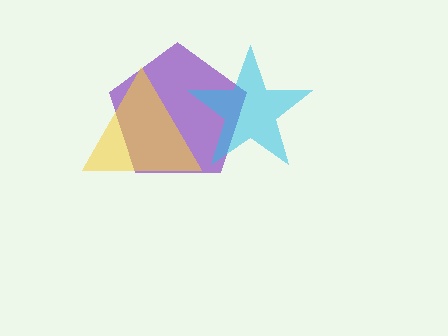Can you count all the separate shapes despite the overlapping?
Yes, there are 3 separate shapes.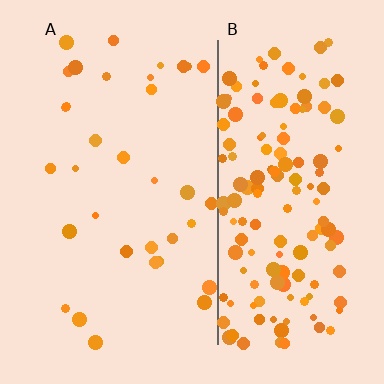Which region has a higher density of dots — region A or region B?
B (the right).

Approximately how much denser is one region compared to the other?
Approximately 4.4× — region B over region A.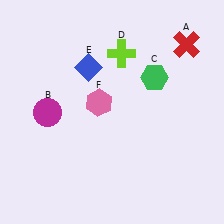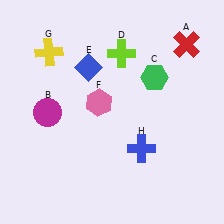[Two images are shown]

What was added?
A yellow cross (G), a blue cross (H) were added in Image 2.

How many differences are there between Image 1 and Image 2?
There are 2 differences between the two images.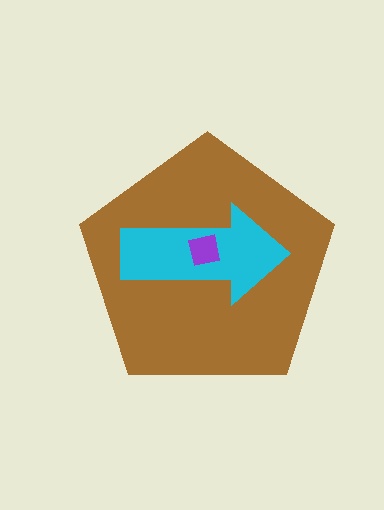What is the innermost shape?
The purple square.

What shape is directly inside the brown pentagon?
The cyan arrow.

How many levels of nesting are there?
3.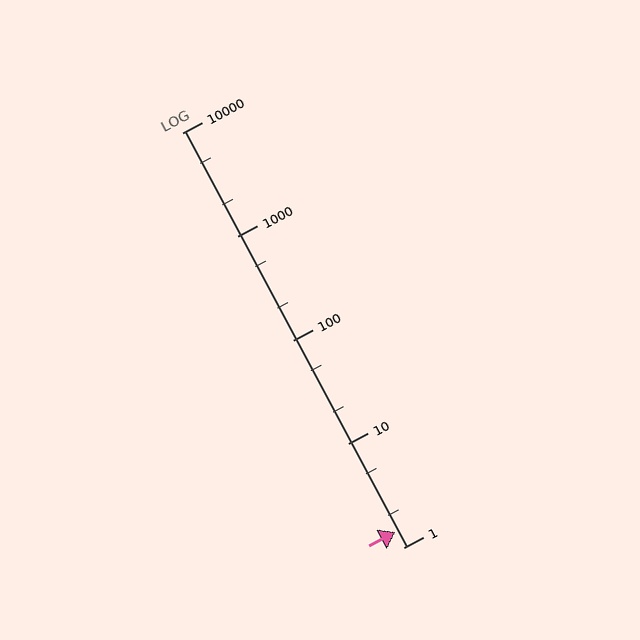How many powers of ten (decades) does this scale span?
The scale spans 4 decades, from 1 to 10000.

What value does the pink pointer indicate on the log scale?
The pointer indicates approximately 1.4.